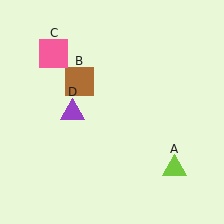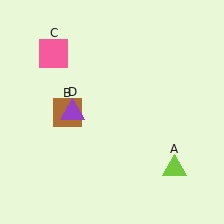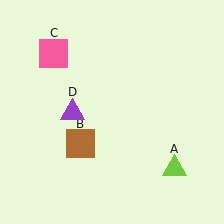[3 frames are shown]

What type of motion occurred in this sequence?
The brown square (object B) rotated counterclockwise around the center of the scene.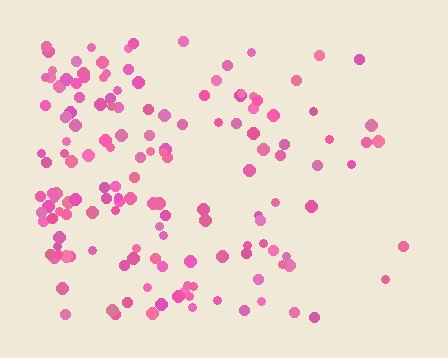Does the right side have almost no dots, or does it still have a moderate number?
Still a moderate number, just noticeably fewer than the left.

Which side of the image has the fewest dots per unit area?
The right.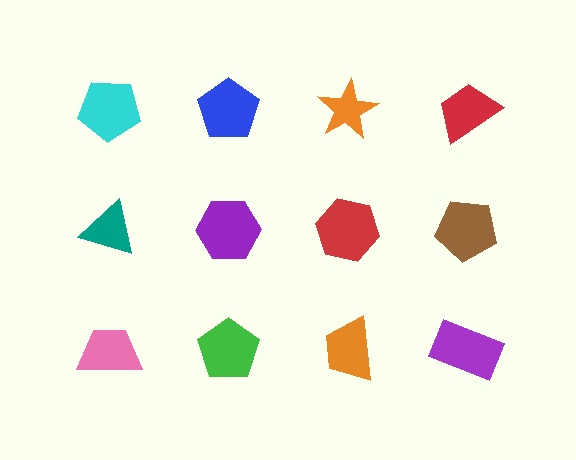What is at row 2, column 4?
A brown pentagon.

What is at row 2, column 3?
A red hexagon.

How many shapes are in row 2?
4 shapes.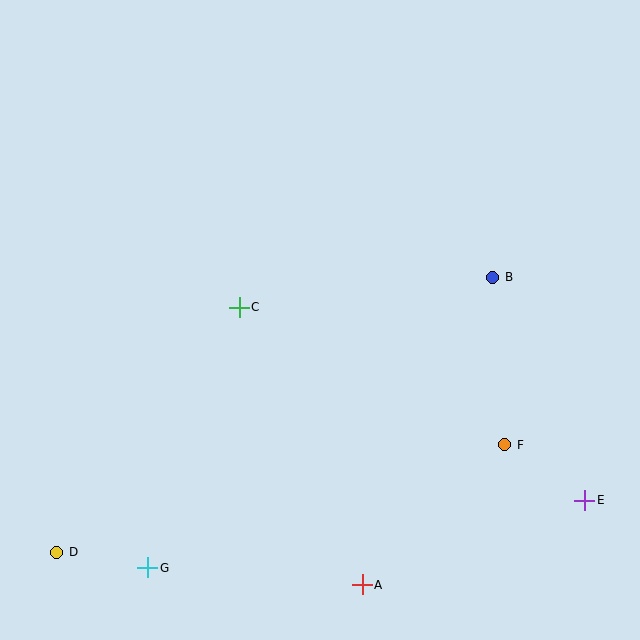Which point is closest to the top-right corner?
Point B is closest to the top-right corner.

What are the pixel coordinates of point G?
Point G is at (148, 568).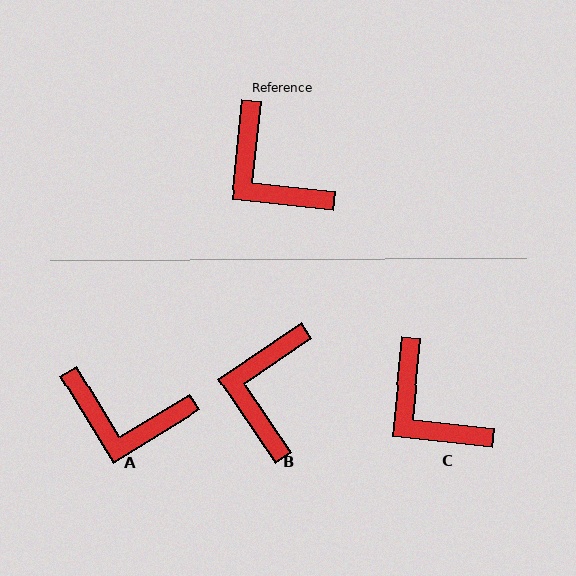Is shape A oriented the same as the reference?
No, it is off by about 37 degrees.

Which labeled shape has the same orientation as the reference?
C.